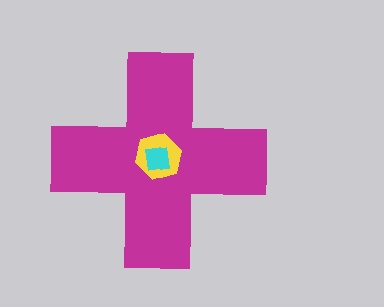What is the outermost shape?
The magenta cross.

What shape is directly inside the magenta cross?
The yellow hexagon.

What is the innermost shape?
The cyan square.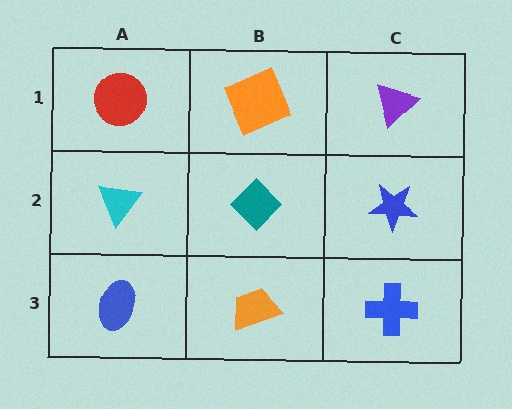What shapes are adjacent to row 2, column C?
A purple triangle (row 1, column C), a blue cross (row 3, column C), a teal diamond (row 2, column B).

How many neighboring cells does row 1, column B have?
3.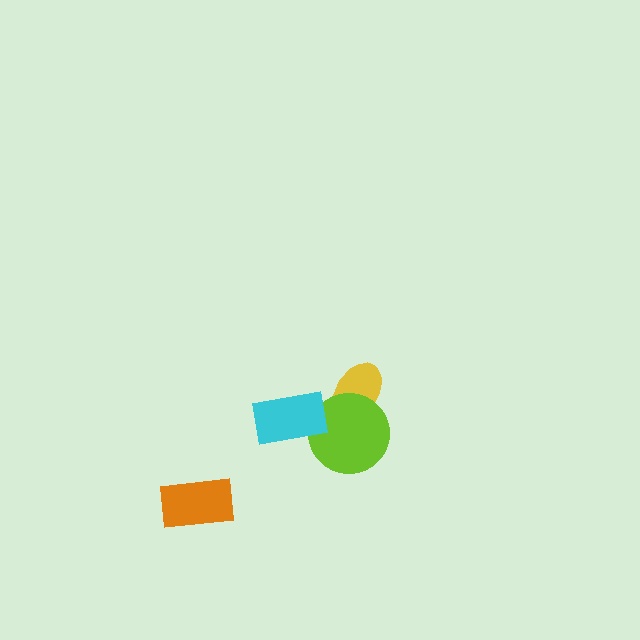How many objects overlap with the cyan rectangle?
1 object overlaps with the cyan rectangle.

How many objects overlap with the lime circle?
2 objects overlap with the lime circle.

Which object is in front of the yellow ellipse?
The lime circle is in front of the yellow ellipse.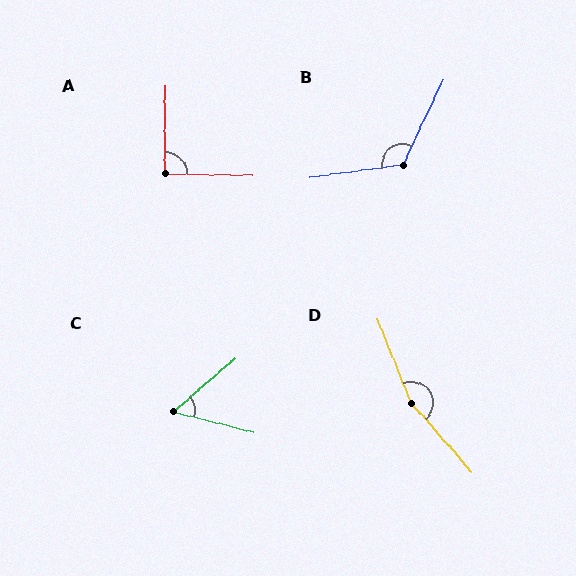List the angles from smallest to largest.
C (55°), A (90°), B (123°), D (161°).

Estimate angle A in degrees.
Approximately 90 degrees.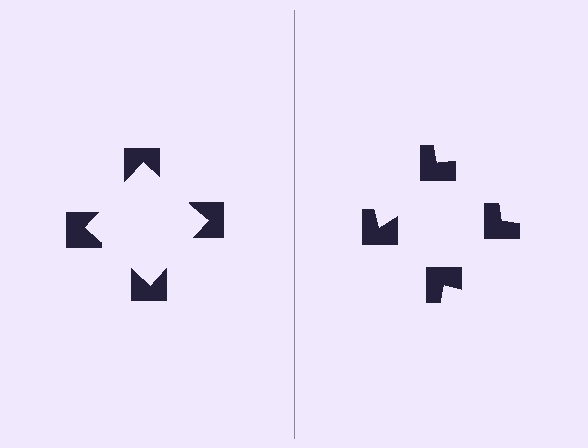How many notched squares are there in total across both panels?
8 — 4 on each side.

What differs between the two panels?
The notched squares are positioned identically on both sides; only the wedge orientations differ. On the left they align to a square; on the right they are misaligned.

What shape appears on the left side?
An illusory square.